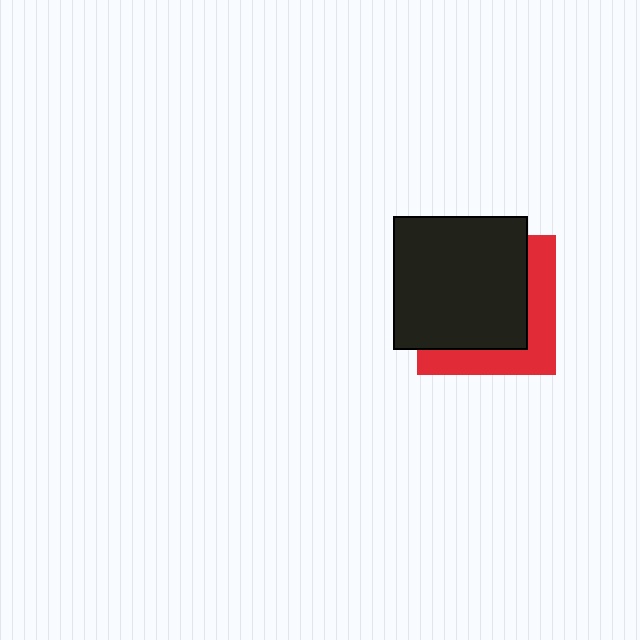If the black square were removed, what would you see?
You would see the complete red square.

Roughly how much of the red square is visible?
A small part of it is visible (roughly 35%).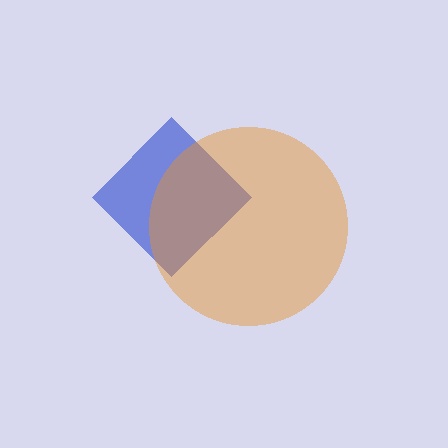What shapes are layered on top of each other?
The layered shapes are: a blue diamond, an orange circle.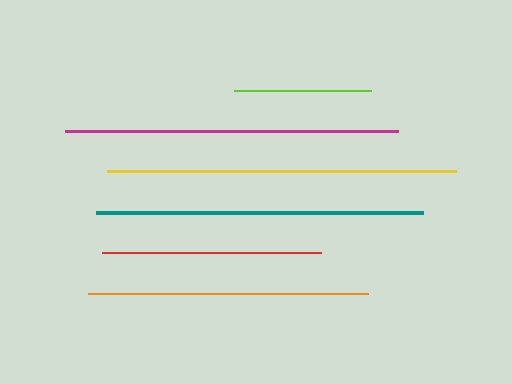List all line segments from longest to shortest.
From longest to shortest: yellow, magenta, teal, orange, red, lime.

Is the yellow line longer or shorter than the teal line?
The yellow line is longer than the teal line.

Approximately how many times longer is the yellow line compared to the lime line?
The yellow line is approximately 2.5 times the length of the lime line.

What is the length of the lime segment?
The lime segment is approximately 137 pixels long.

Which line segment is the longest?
The yellow line is the longest at approximately 349 pixels.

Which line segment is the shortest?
The lime line is the shortest at approximately 137 pixels.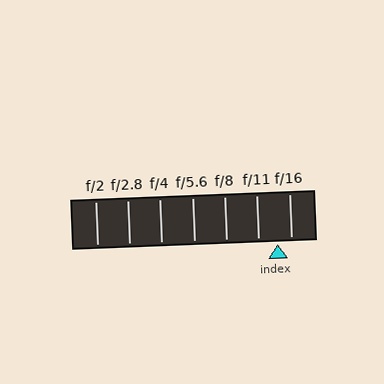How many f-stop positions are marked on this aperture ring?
There are 7 f-stop positions marked.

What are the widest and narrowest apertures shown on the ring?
The widest aperture shown is f/2 and the narrowest is f/16.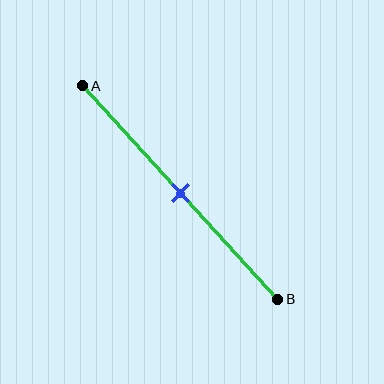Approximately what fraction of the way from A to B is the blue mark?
The blue mark is approximately 50% of the way from A to B.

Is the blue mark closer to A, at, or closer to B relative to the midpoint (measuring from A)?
The blue mark is approximately at the midpoint of segment AB.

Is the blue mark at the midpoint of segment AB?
Yes, the mark is approximately at the midpoint.